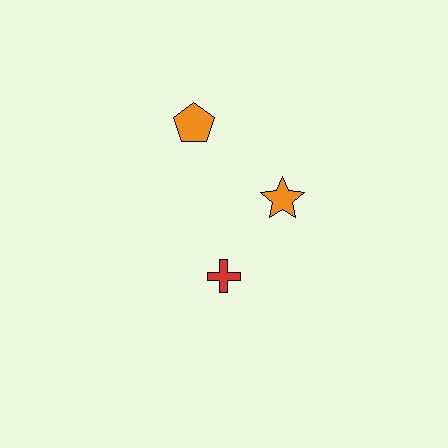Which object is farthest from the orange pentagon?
The red cross is farthest from the orange pentagon.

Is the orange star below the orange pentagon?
Yes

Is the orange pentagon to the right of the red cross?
No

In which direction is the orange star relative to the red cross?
The orange star is above the red cross.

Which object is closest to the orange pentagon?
The orange star is closest to the orange pentagon.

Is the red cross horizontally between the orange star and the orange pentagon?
Yes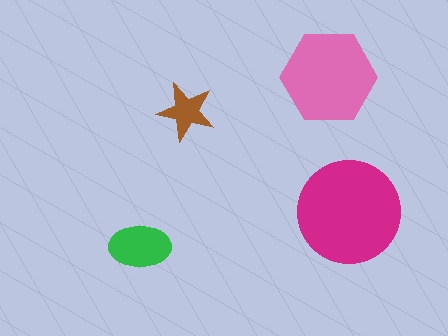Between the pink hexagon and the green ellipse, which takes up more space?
The pink hexagon.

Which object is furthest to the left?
The green ellipse is leftmost.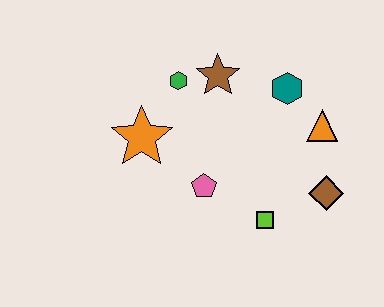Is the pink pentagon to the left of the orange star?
No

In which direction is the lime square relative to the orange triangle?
The lime square is below the orange triangle.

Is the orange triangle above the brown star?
No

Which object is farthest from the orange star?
The brown diamond is farthest from the orange star.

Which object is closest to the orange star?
The green hexagon is closest to the orange star.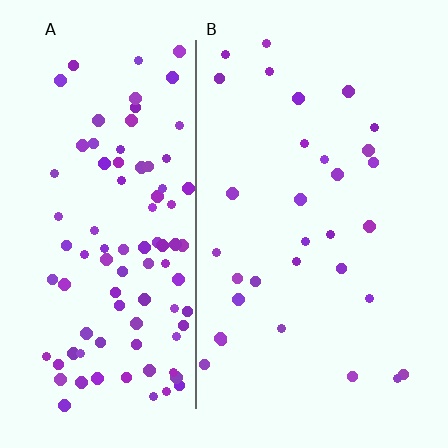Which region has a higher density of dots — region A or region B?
A (the left).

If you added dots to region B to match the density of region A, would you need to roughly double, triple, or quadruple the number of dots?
Approximately triple.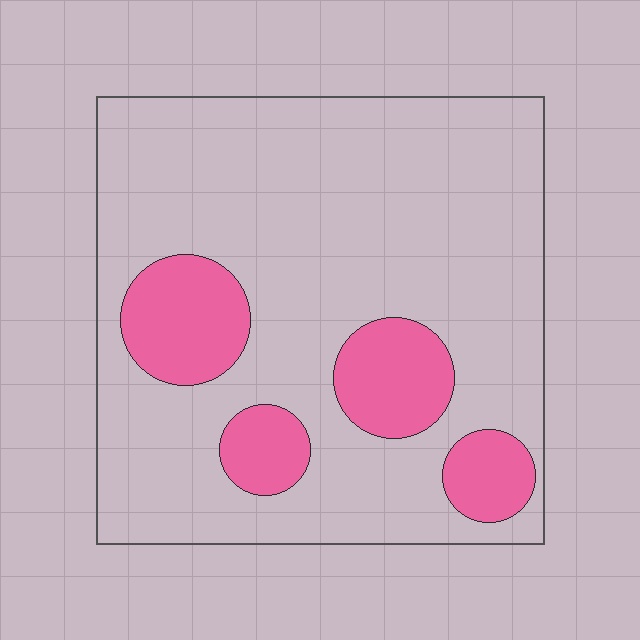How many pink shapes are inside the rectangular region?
4.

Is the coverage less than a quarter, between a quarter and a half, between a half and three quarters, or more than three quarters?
Less than a quarter.